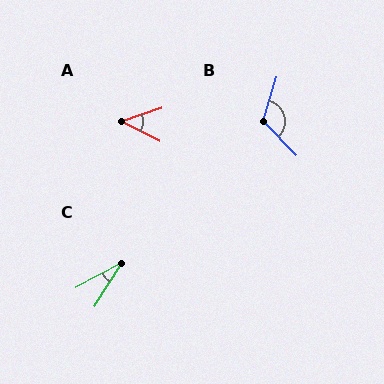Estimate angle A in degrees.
Approximately 47 degrees.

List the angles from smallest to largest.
C (29°), A (47°), B (119°).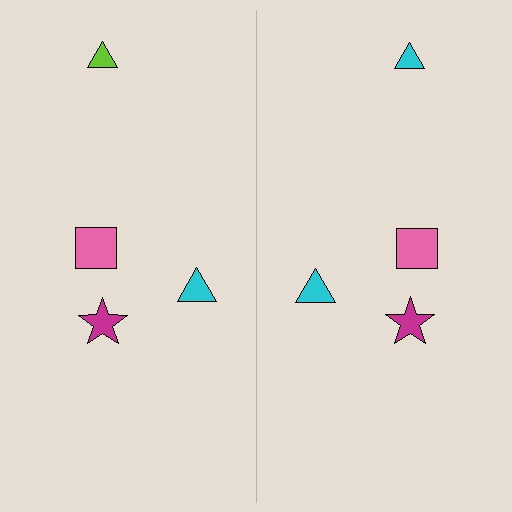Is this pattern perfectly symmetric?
No, the pattern is not perfectly symmetric. The cyan triangle on the right side breaks the symmetry — its mirror counterpart is lime.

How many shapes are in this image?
There are 8 shapes in this image.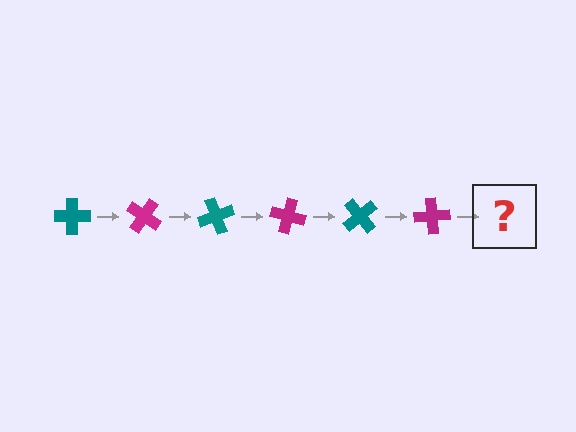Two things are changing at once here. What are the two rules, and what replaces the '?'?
The two rules are that it rotates 35 degrees each step and the color cycles through teal and magenta. The '?' should be a teal cross, rotated 210 degrees from the start.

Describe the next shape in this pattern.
It should be a teal cross, rotated 210 degrees from the start.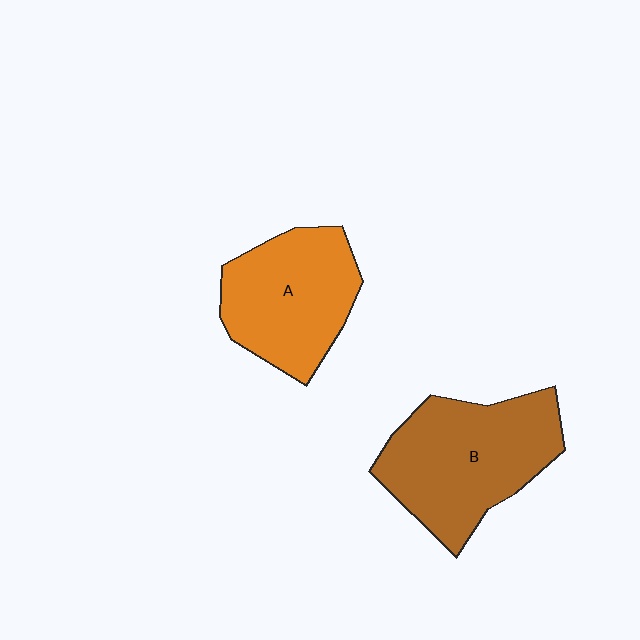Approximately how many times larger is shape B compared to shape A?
Approximately 1.2 times.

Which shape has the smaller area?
Shape A (orange).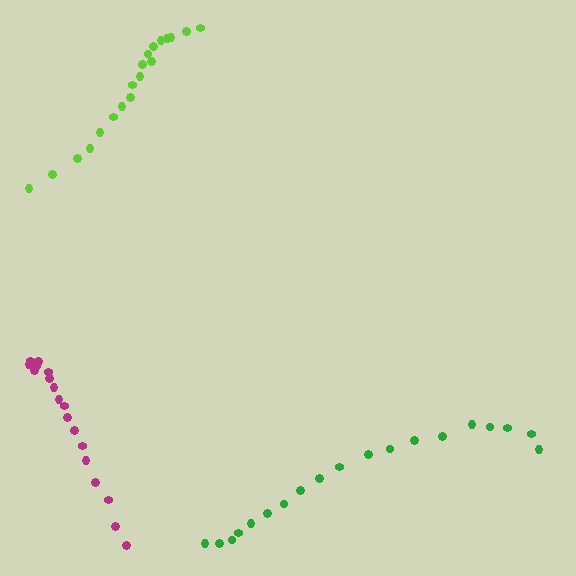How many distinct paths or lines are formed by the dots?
There are 3 distinct paths.